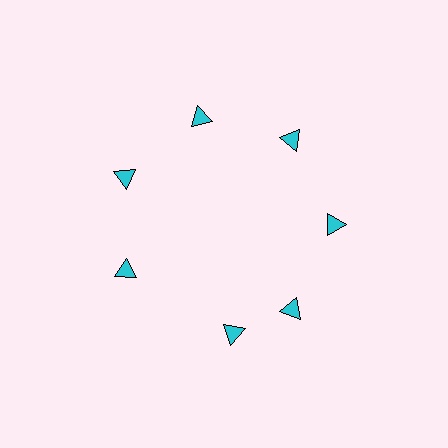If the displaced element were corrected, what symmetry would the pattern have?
It would have 7-fold rotational symmetry — the pattern would map onto itself every 51 degrees.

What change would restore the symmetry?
The symmetry would be restored by rotating it back into even spacing with its neighbors so that all 7 triangles sit at equal angles and equal distance from the center.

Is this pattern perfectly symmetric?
No. The 7 cyan triangles are arranged in a ring, but one element near the 6 o'clock position is rotated out of alignment along the ring, breaking the 7-fold rotational symmetry.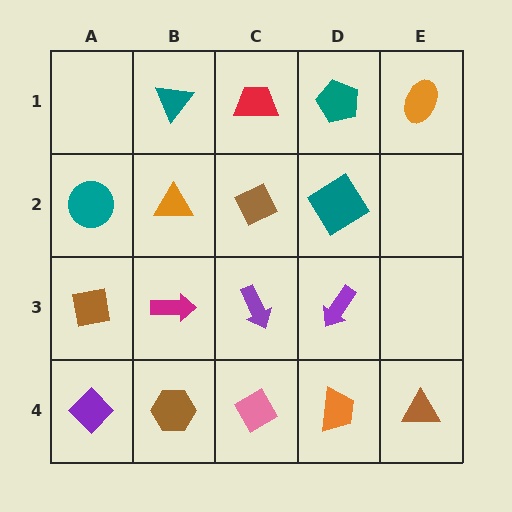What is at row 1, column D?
A teal pentagon.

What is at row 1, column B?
A teal triangle.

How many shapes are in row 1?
4 shapes.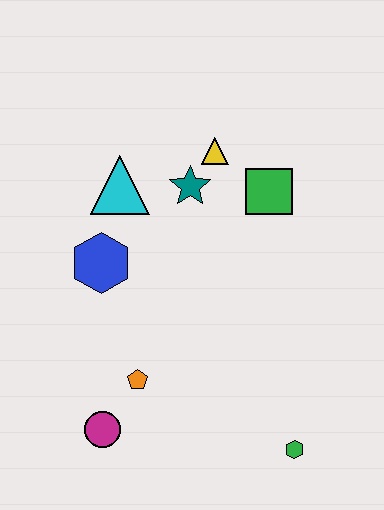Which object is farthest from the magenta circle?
The yellow triangle is farthest from the magenta circle.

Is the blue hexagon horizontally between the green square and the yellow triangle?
No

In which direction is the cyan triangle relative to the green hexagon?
The cyan triangle is above the green hexagon.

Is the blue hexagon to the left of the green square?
Yes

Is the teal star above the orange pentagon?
Yes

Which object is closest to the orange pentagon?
The magenta circle is closest to the orange pentagon.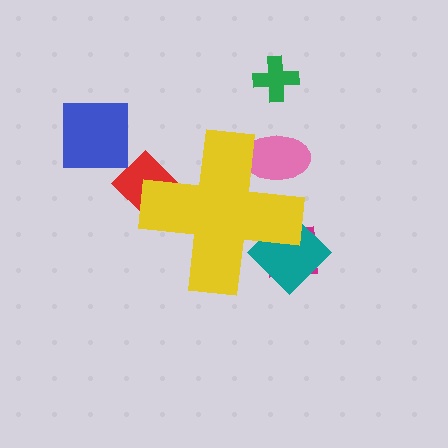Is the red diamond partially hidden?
Yes, the red diamond is partially hidden behind the yellow cross.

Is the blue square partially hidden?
No, the blue square is fully visible.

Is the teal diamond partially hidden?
Yes, the teal diamond is partially hidden behind the yellow cross.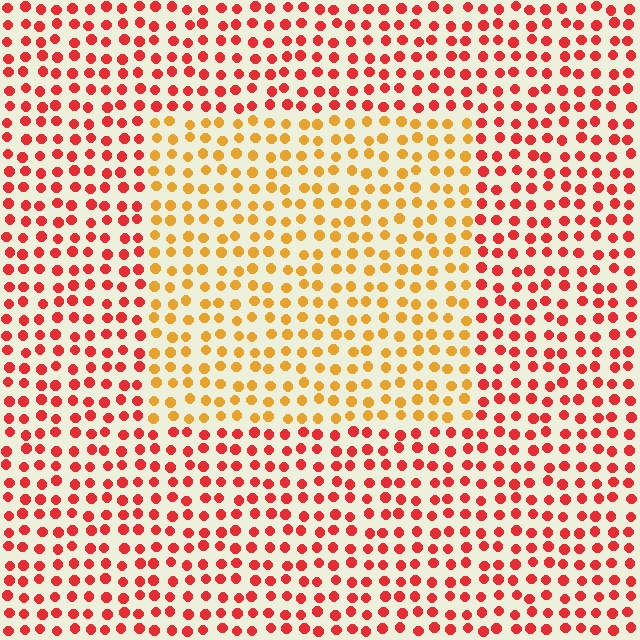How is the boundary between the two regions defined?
The boundary is defined purely by a slight shift in hue (about 41 degrees). Spacing, size, and orientation are identical on both sides.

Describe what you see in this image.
The image is filled with small red elements in a uniform arrangement. A rectangle-shaped region is visible where the elements are tinted to a slightly different hue, forming a subtle color boundary.